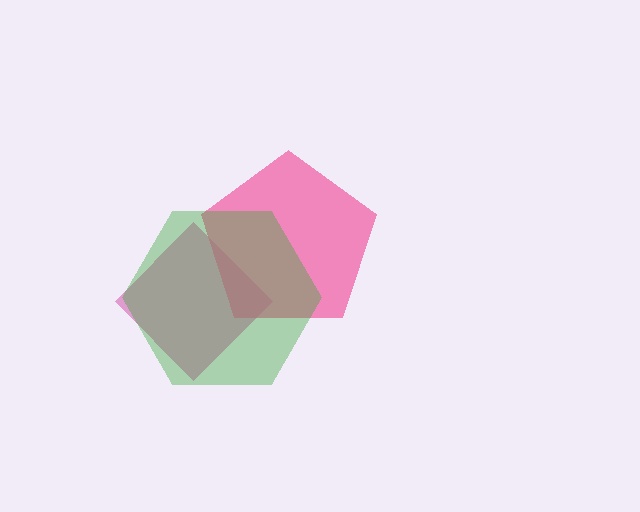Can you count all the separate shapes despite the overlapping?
Yes, there are 3 separate shapes.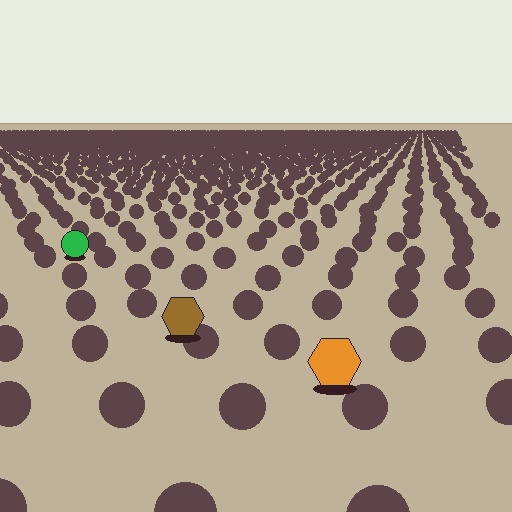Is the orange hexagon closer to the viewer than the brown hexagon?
Yes. The orange hexagon is closer — you can tell from the texture gradient: the ground texture is coarser near it.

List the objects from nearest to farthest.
From nearest to farthest: the orange hexagon, the brown hexagon, the green circle.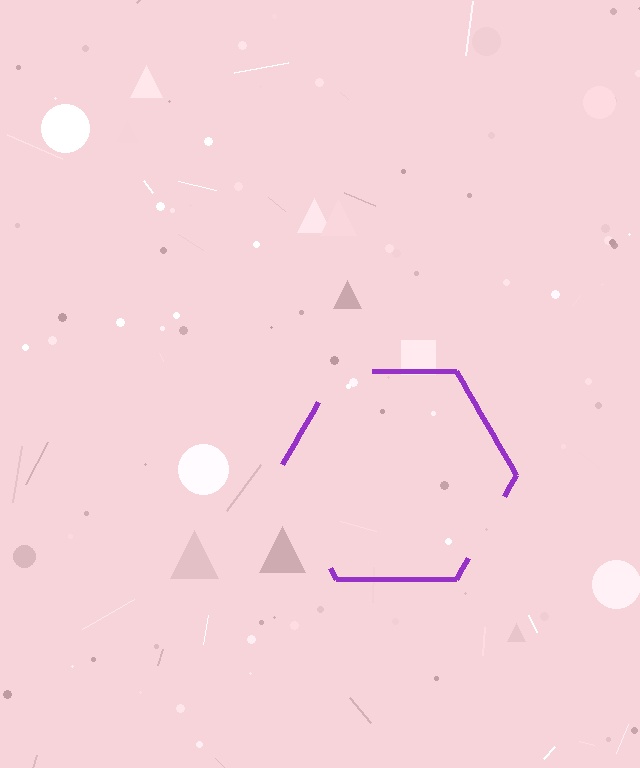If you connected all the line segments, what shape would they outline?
They would outline a hexagon.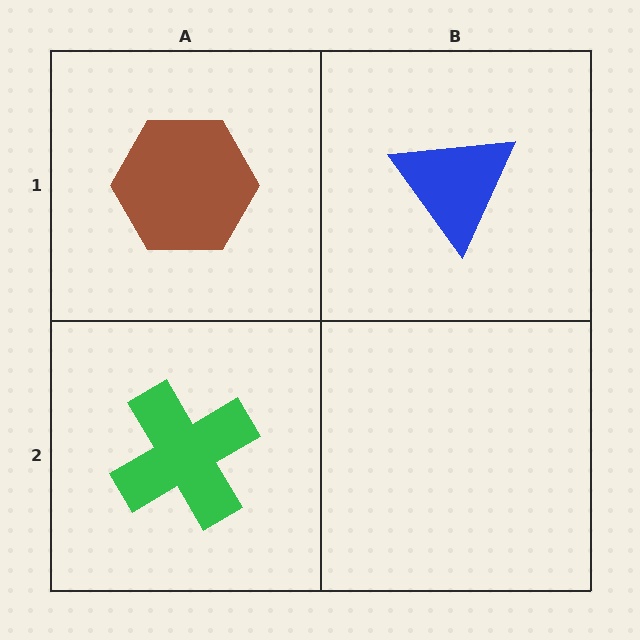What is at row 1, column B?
A blue triangle.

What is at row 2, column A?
A green cross.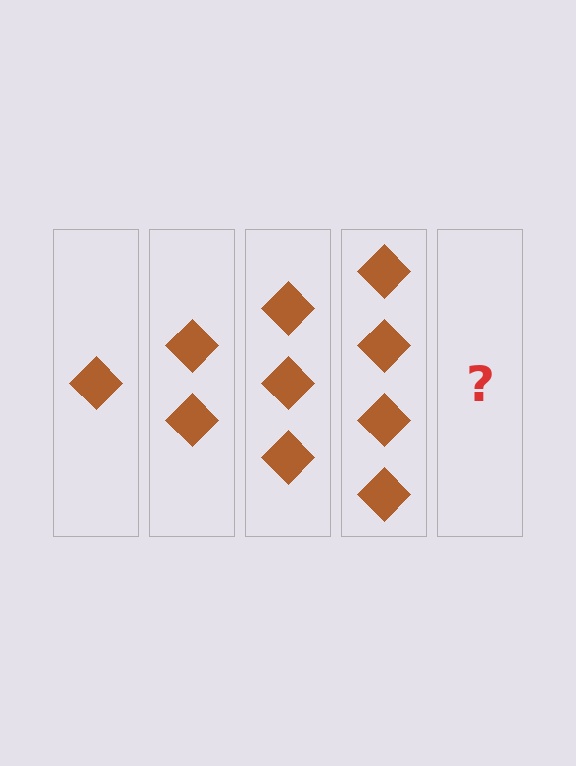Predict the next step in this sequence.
The next step is 5 diamonds.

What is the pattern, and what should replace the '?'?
The pattern is that each step adds one more diamond. The '?' should be 5 diamonds.